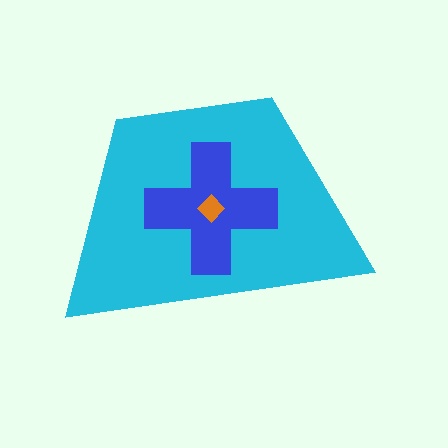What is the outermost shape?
The cyan trapezoid.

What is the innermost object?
The orange diamond.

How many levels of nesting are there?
3.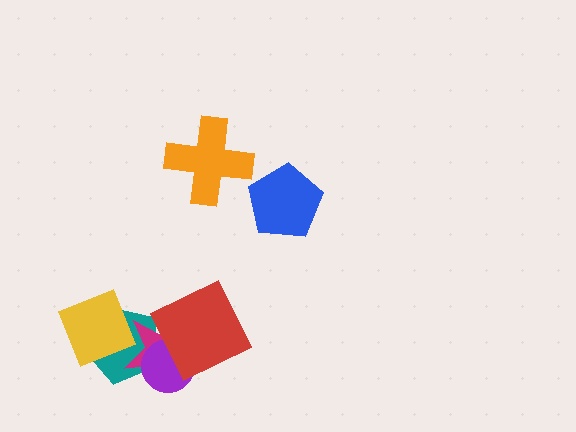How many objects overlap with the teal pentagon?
3 objects overlap with the teal pentagon.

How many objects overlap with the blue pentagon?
0 objects overlap with the blue pentagon.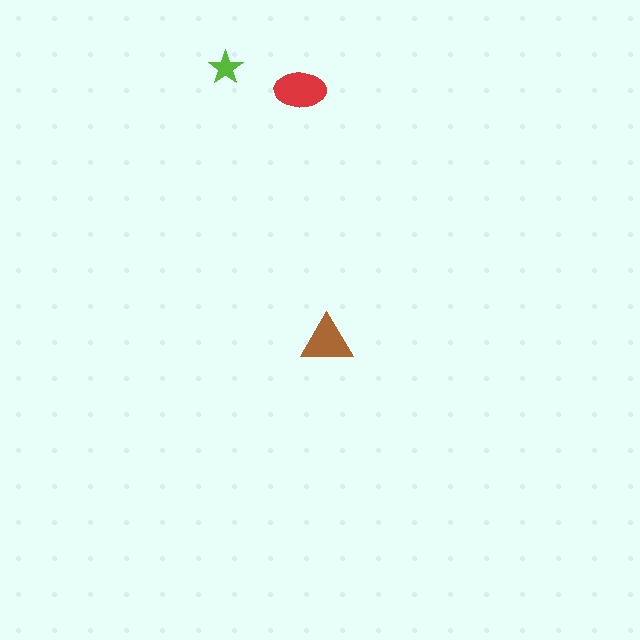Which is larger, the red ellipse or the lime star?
The red ellipse.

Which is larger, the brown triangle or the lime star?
The brown triangle.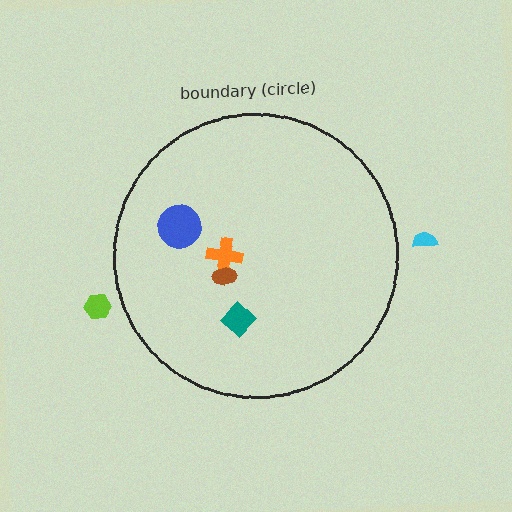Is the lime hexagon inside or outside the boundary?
Outside.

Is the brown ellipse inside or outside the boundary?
Inside.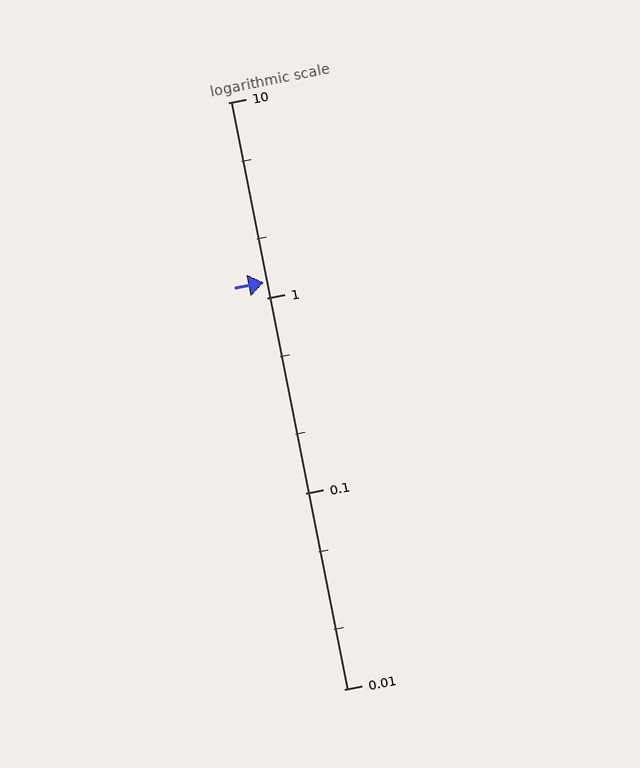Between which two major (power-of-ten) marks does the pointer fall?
The pointer is between 1 and 10.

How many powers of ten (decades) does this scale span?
The scale spans 3 decades, from 0.01 to 10.